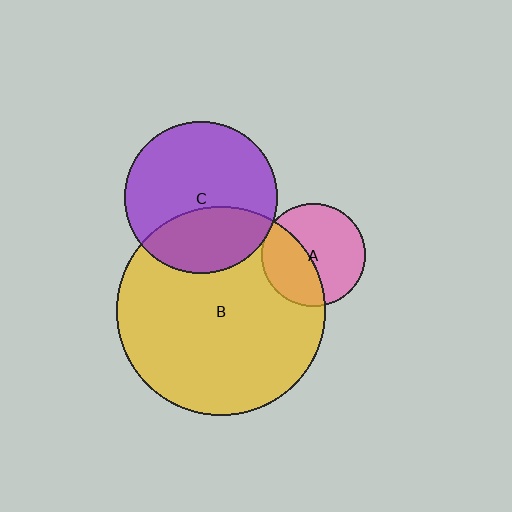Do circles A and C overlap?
Yes.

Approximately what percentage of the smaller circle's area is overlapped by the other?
Approximately 5%.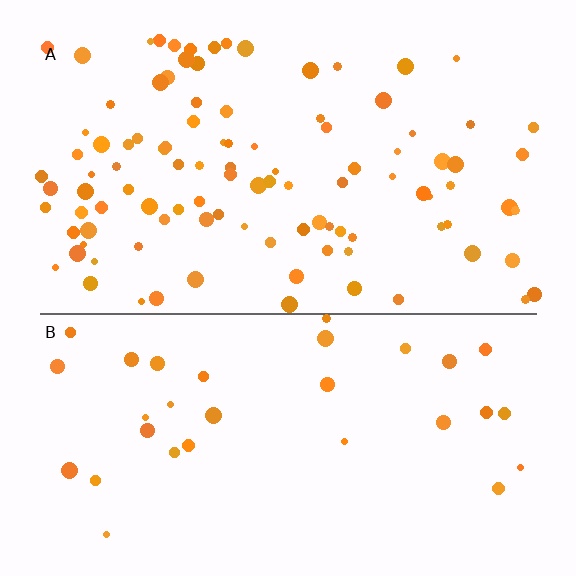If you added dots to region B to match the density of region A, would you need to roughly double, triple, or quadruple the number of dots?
Approximately triple.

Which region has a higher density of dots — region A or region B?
A (the top).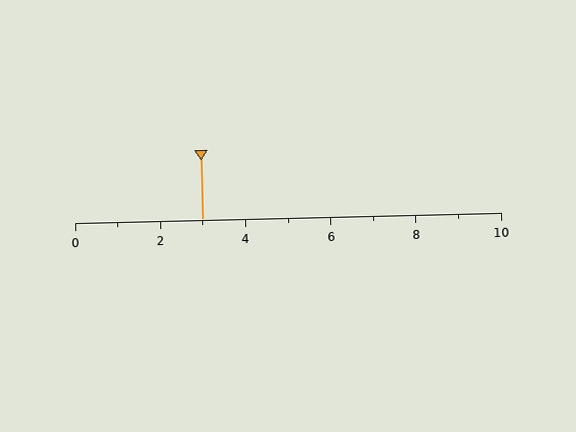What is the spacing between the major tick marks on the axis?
The major ticks are spaced 2 apart.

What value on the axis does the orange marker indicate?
The marker indicates approximately 3.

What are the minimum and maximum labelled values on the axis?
The axis runs from 0 to 10.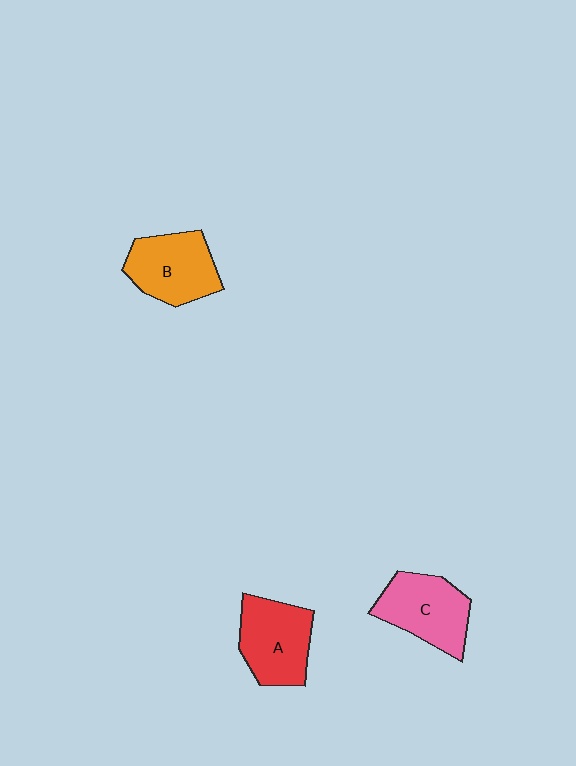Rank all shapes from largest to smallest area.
From largest to smallest: A (red), C (pink), B (orange).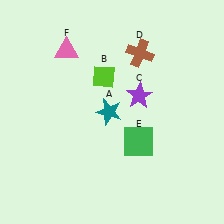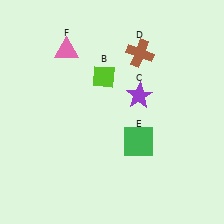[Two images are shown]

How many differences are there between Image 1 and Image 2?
There is 1 difference between the two images.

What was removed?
The teal star (A) was removed in Image 2.